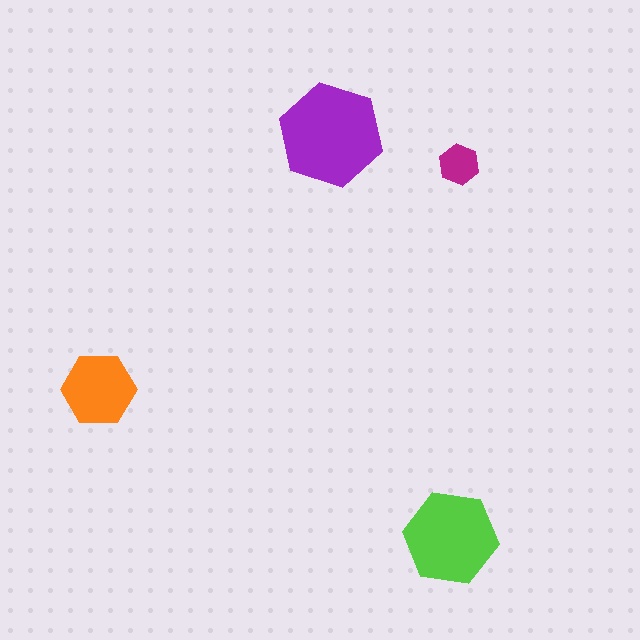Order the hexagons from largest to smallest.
the purple one, the lime one, the orange one, the magenta one.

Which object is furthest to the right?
The magenta hexagon is rightmost.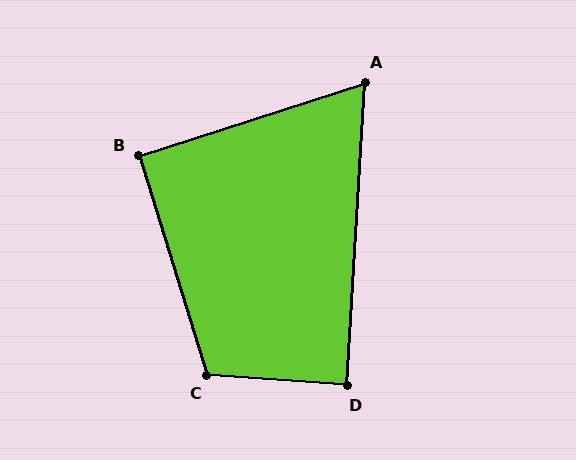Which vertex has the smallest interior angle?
A, at approximately 69 degrees.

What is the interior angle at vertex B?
Approximately 91 degrees (approximately right).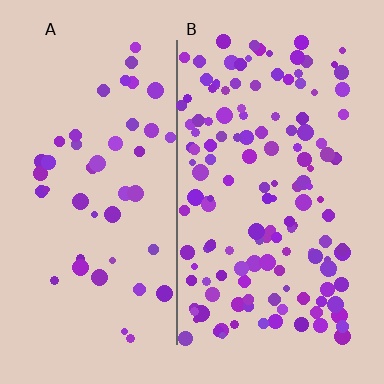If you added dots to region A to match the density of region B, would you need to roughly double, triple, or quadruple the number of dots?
Approximately triple.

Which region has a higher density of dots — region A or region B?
B (the right).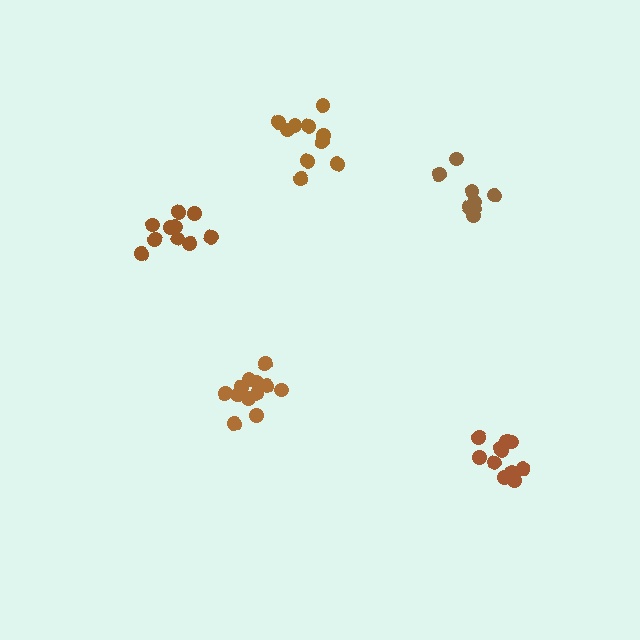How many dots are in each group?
Group 1: 10 dots, Group 2: 8 dots, Group 3: 11 dots, Group 4: 12 dots, Group 5: 10 dots (51 total).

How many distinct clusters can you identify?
There are 5 distinct clusters.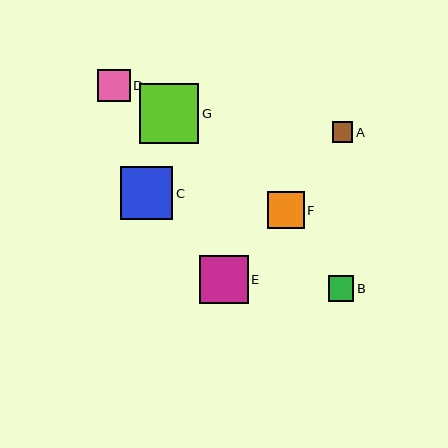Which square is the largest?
Square G is the largest with a size of approximately 59 pixels.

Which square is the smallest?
Square A is the smallest with a size of approximately 21 pixels.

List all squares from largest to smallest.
From largest to smallest: G, C, E, F, D, B, A.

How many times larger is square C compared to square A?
Square C is approximately 2.6 times the size of square A.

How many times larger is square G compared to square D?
Square G is approximately 1.8 times the size of square D.